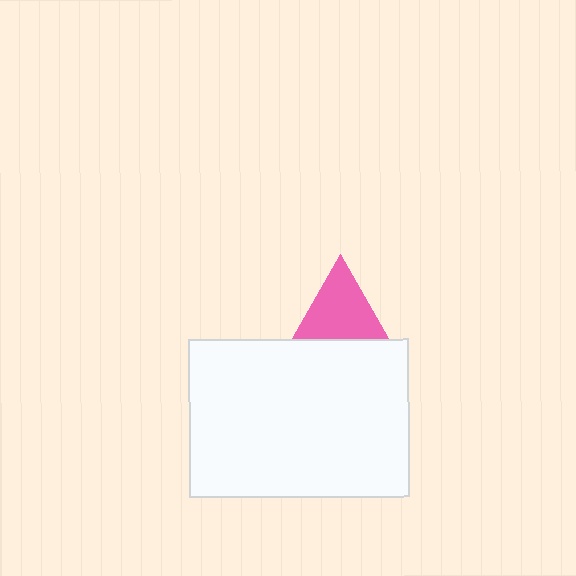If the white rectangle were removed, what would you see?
You would see the complete pink triangle.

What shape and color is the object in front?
The object in front is a white rectangle.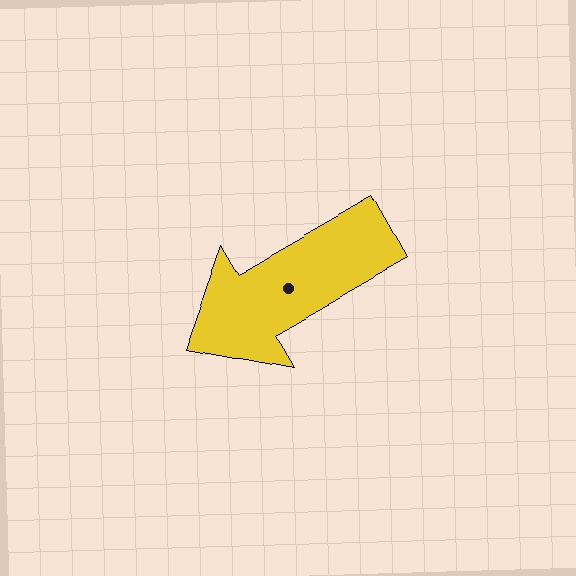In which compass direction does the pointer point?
Southwest.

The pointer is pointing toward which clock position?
Roughly 8 o'clock.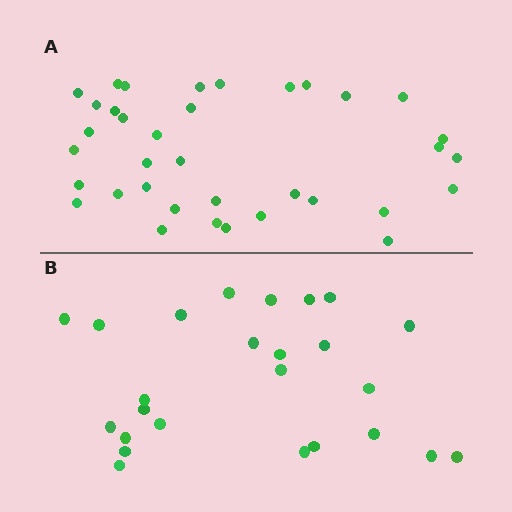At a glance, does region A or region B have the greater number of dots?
Region A (the top region) has more dots.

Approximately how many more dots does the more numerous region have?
Region A has roughly 12 or so more dots than region B.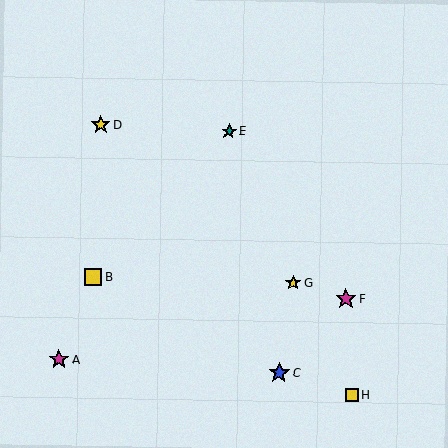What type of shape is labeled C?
Shape C is a blue star.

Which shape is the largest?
The blue star (labeled C) is the largest.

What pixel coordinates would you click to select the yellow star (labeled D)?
Click at (100, 125) to select the yellow star D.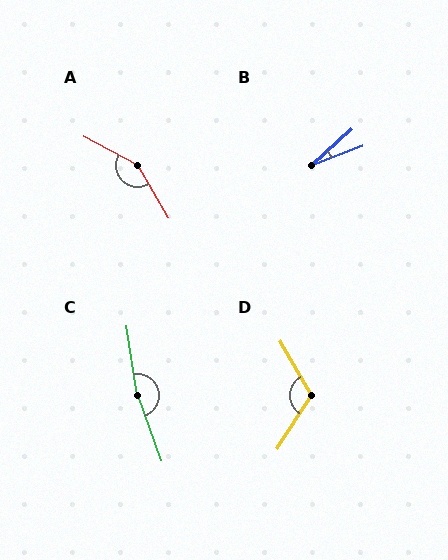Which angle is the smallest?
B, at approximately 21 degrees.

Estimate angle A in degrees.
Approximately 148 degrees.